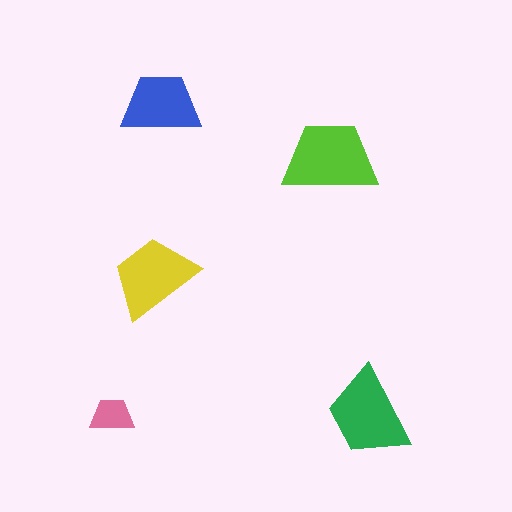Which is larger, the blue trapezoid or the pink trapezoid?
The blue one.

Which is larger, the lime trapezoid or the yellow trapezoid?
The lime one.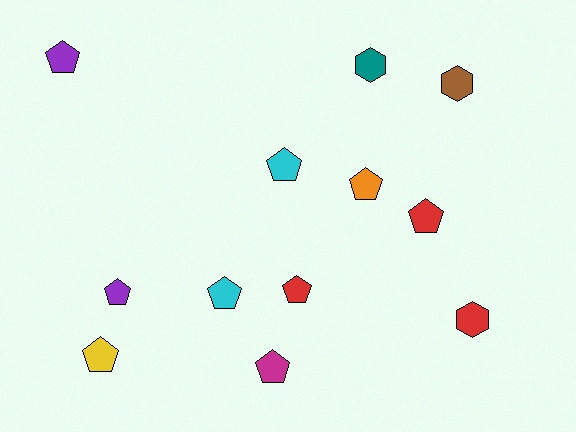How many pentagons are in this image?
There are 9 pentagons.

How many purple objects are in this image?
There are 2 purple objects.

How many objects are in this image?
There are 12 objects.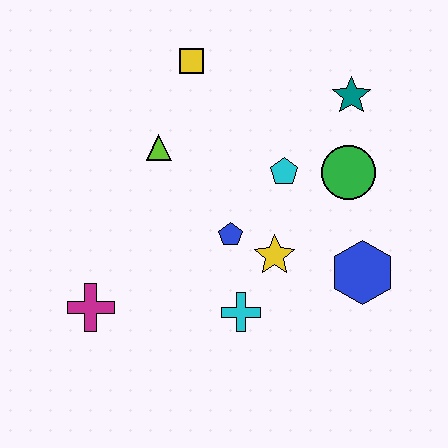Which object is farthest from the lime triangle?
The blue hexagon is farthest from the lime triangle.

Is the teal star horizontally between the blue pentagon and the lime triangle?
No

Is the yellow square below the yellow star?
No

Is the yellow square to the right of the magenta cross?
Yes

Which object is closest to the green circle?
The cyan pentagon is closest to the green circle.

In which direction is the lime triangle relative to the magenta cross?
The lime triangle is above the magenta cross.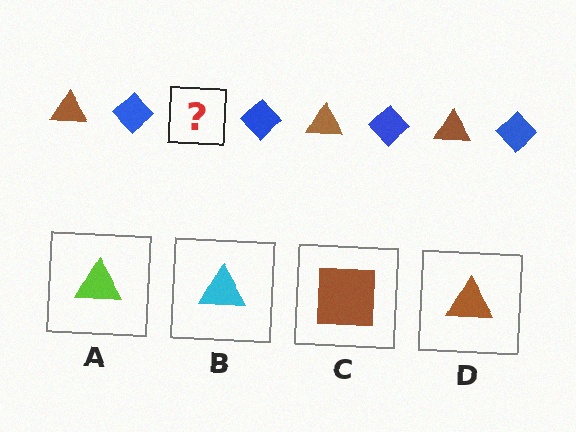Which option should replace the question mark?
Option D.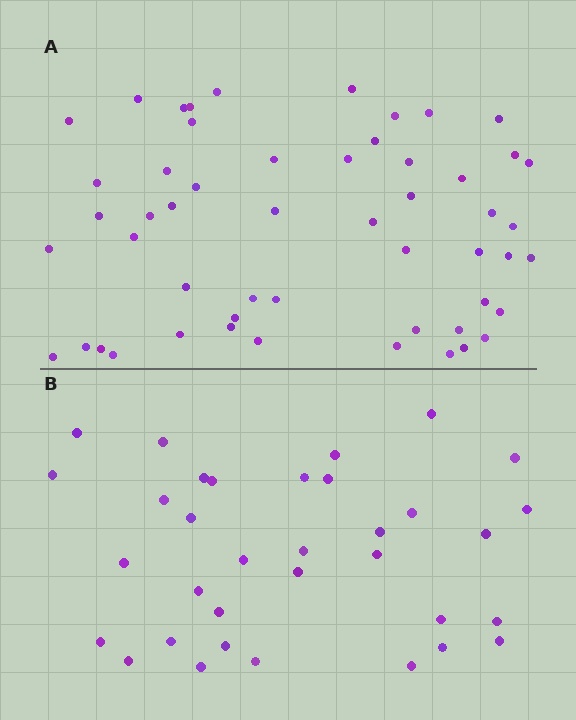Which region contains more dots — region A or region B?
Region A (the top region) has more dots.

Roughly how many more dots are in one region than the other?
Region A has approximately 20 more dots than region B.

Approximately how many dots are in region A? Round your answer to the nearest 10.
About 50 dots. (The exact count is 53, which rounds to 50.)